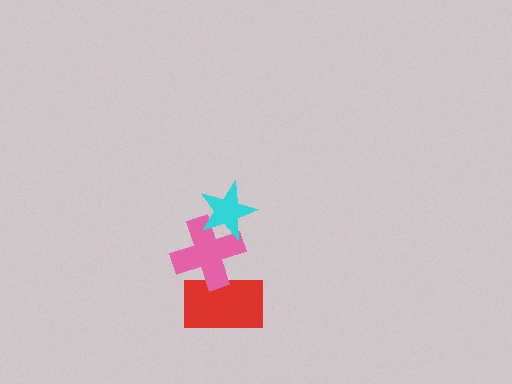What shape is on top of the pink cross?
The cyan star is on top of the pink cross.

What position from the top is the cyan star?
The cyan star is 1st from the top.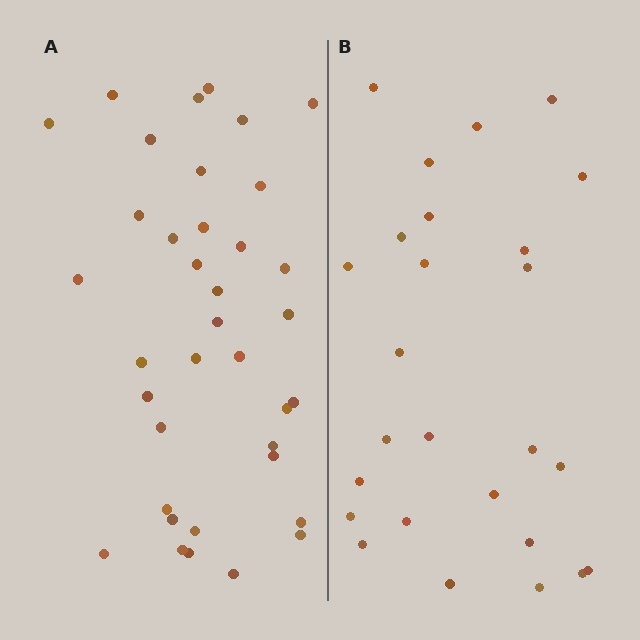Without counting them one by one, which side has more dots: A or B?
Region A (the left region) has more dots.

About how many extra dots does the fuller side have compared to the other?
Region A has roughly 12 or so more dots than region B.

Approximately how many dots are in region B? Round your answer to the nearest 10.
About 30 dots. (The exact count is 26, which rounds to 30.)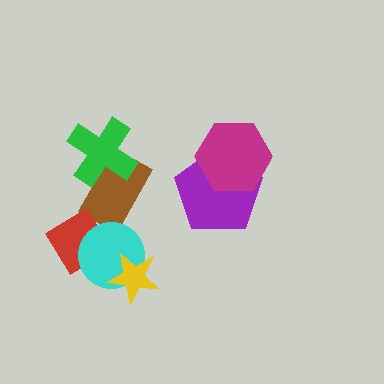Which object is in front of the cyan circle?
The yellow star is in front of the cyan circle.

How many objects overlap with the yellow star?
1 object overlaps with the yellow star.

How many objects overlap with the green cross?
1 object overlaps with the green cross.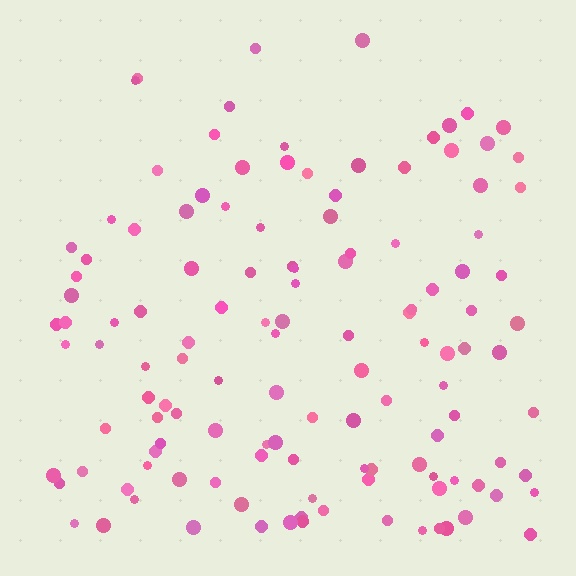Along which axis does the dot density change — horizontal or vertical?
Vertical.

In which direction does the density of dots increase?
From top to bottom, with the bottom side densest.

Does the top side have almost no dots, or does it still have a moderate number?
Still a moderate number, just noticeably fewer than the bottom.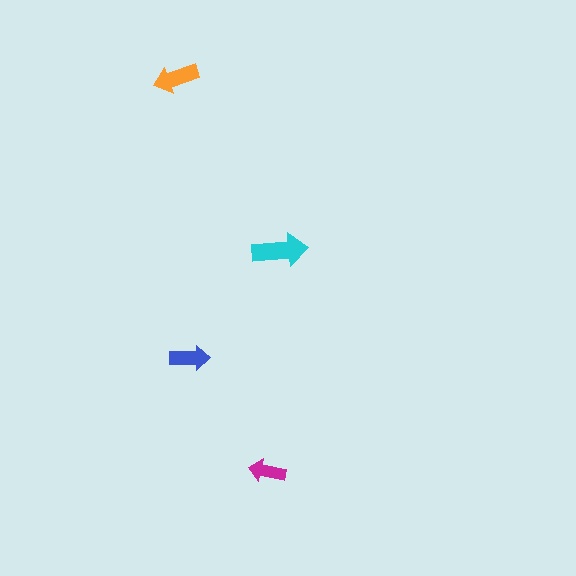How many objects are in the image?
There are 4 objects in the image.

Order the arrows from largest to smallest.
the cyan one, the orange one, the blue one, the magenta one.